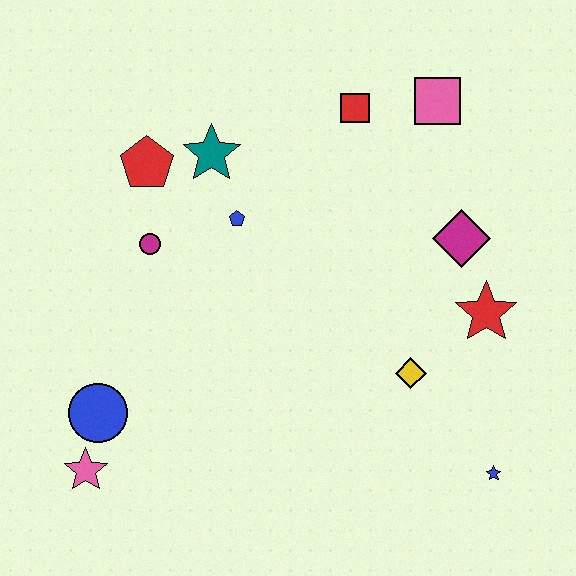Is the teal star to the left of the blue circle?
No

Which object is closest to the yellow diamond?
The red star is closest to the yellow diamond.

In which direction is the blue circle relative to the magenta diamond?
The blue circle is to the left of the magenta diamond.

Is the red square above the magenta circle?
Yes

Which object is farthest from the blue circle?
The pink square is farthest from the blue circle.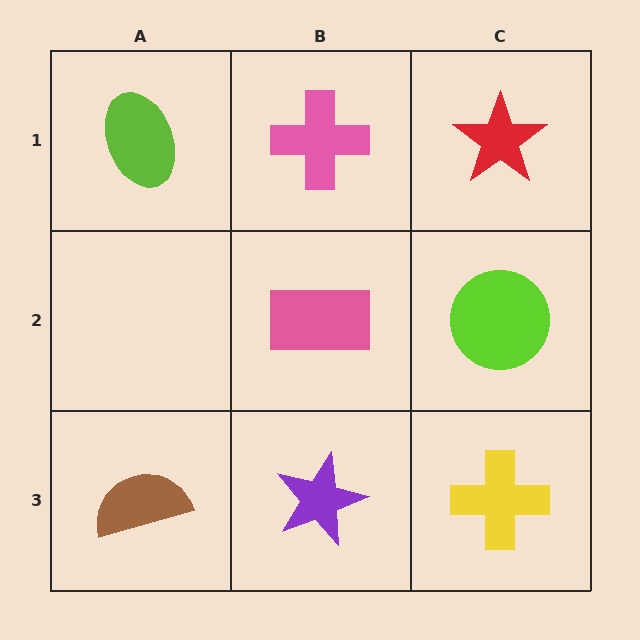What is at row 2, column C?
A lime circle.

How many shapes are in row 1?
3 shapes.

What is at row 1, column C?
A red star.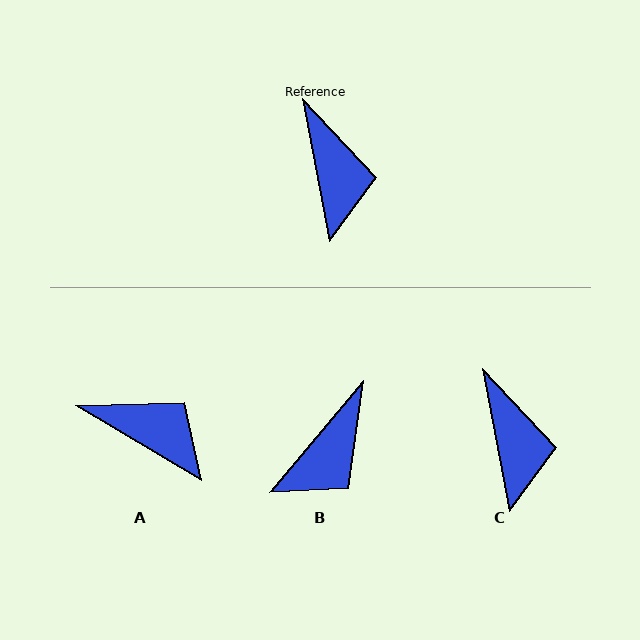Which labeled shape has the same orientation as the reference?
C.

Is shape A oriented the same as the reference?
No, it is off by about 48 degrees.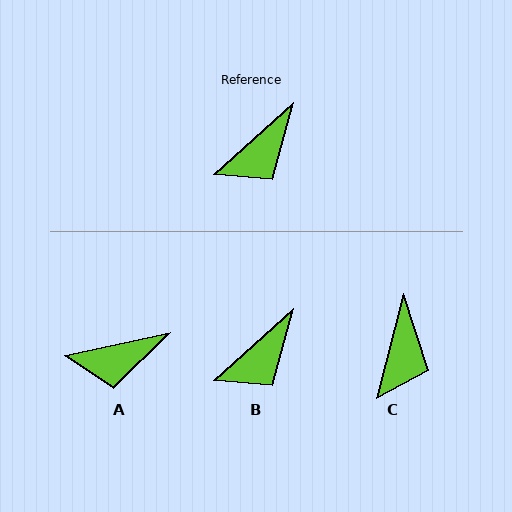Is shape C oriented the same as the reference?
No, it is off by about 33 degrees.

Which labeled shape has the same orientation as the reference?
B.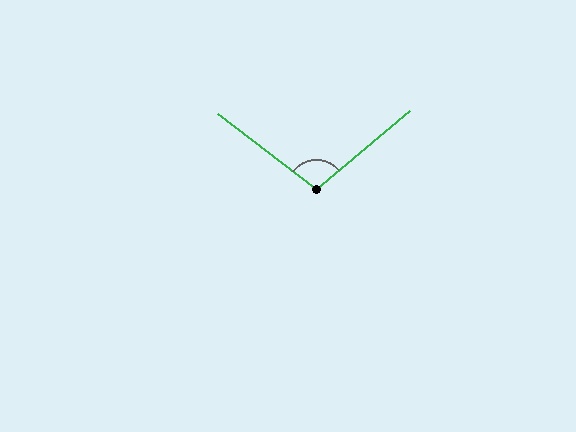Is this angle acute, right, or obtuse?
It is obtuse.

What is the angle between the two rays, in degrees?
Approximately 102 degrees.